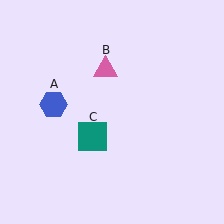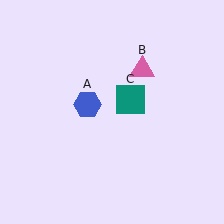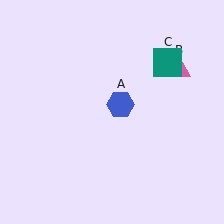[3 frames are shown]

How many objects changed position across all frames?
3 objects changed position: blue hexagon (object A), pink triangle (object B), teal square (object C).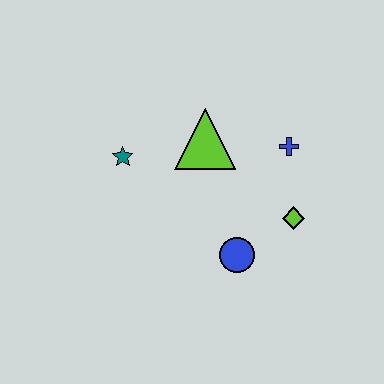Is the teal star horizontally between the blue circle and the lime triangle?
No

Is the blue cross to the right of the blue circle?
Yes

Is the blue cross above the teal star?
Yes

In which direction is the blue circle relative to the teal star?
The blue circle is to the right of the teal star.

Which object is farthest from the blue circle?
The teal star is farthest from the blue circle.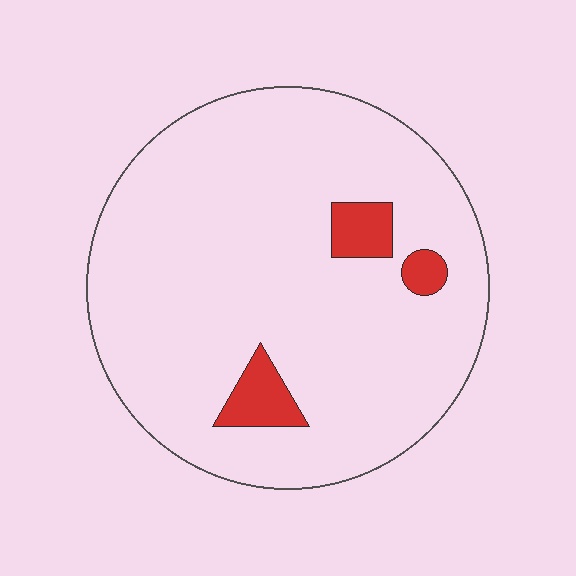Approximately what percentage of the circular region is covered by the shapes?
Approximately 5%.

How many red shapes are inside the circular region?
3.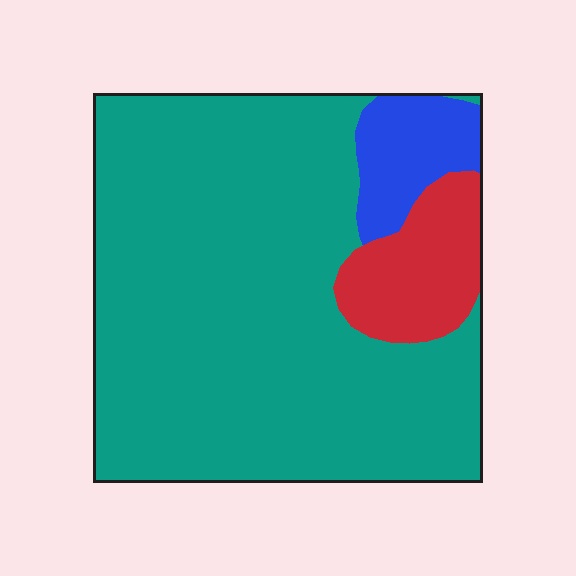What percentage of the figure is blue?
Blue takes up less than a quarter of the figure.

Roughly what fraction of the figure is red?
Red covers roughly 10% of the figure.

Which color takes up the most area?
Teal, at roughly 80%.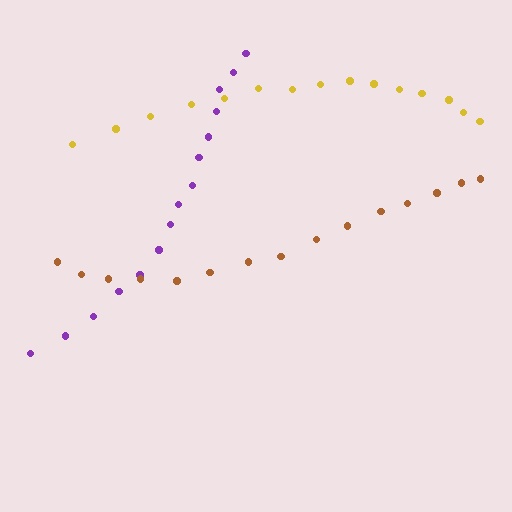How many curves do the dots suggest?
There are 3 distinct paths.